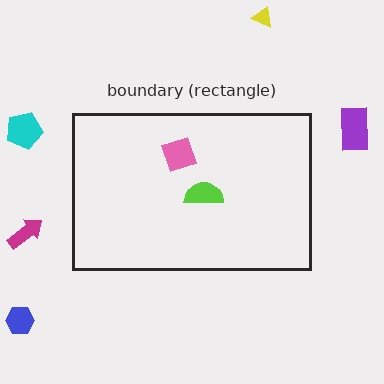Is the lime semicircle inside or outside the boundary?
Inside.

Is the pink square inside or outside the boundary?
Inside.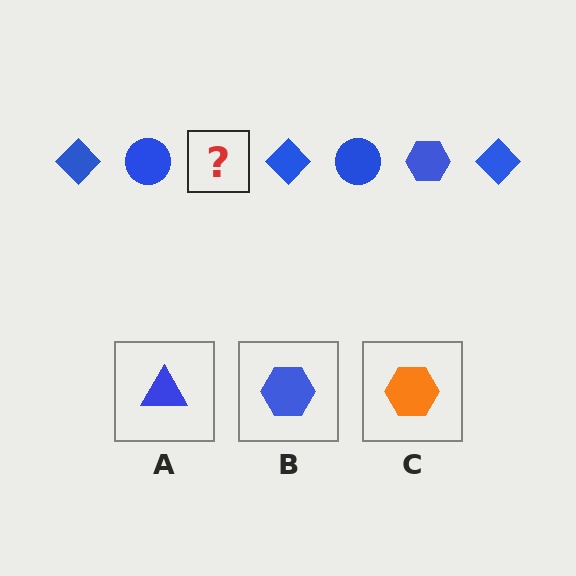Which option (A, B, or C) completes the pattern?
B.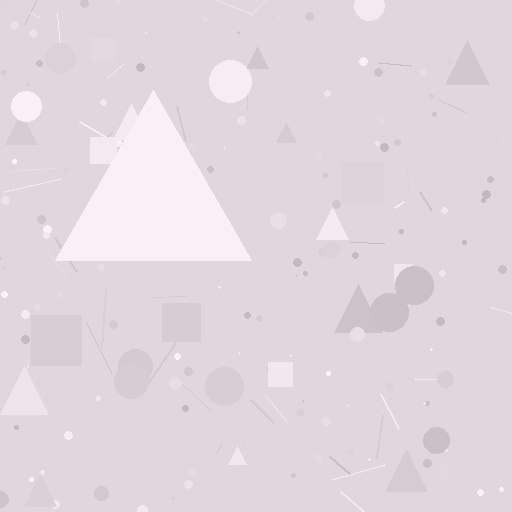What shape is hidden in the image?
A triangle is hidden in the image.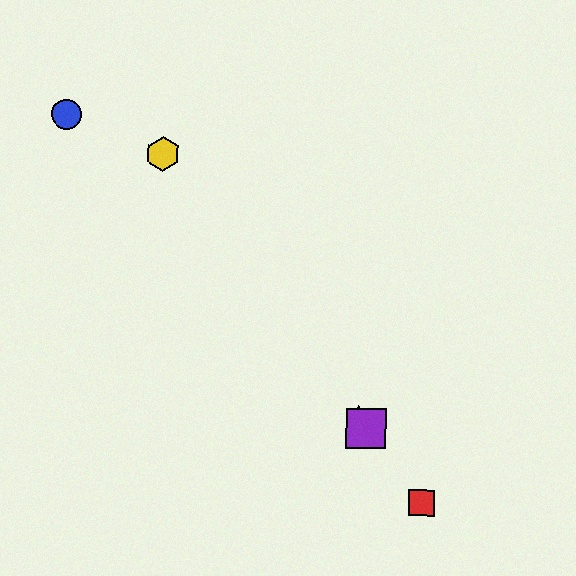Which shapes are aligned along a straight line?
The red square, the green triangle, the yellow hexagon, the purple square are aligned along a straight line.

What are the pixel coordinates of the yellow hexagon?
The yellow hexagon is at (163, 154).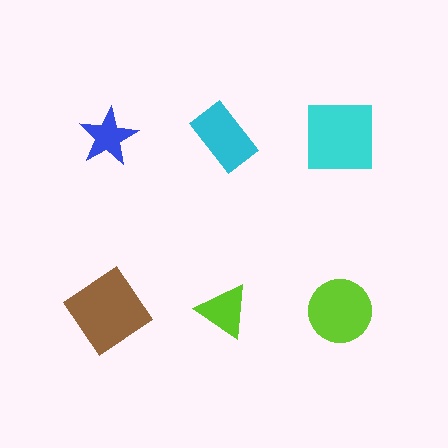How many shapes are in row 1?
3 shapes.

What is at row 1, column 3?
A cyan square.